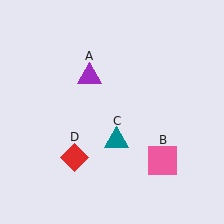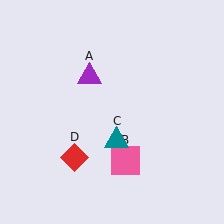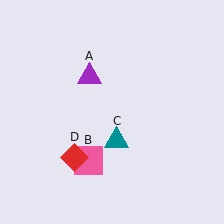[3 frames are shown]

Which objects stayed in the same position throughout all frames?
Purple triangle (object A) and teal triangle (object C) and red diamond (object D) remained stationary.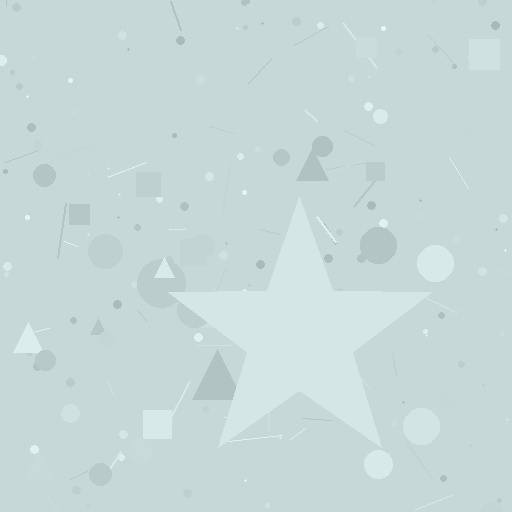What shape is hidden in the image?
A star is hidden in the image.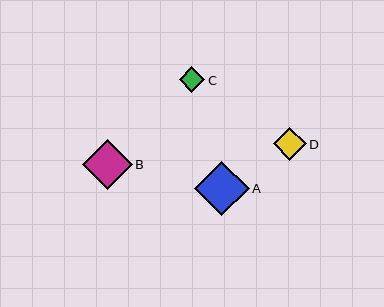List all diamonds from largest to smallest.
From largest to smallest: A, B, D, C.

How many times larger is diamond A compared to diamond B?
Diamond A is approximately 1.1 times the size of diamond B.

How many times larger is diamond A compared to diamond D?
Diamond A is approximately 1.7 times the size of diamond D.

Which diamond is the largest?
Diamond A is the largest with a size of approximately 55 pixels.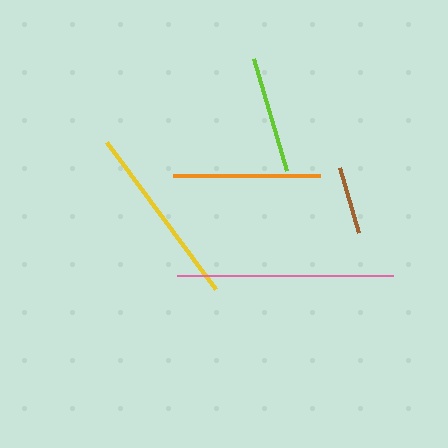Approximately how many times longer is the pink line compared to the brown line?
The pink line is approximately 3.2 times the length of the brown line.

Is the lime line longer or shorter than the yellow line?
The yellow line is longer than the lime line.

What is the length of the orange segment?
The orange segment is approximately 147 pixels long.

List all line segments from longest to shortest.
From longest to shortest: pink, yellow, orange, lime, brown.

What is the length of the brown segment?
The brown segment is approximately 67 pixels long.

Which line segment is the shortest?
The brown line is the shortest at approximately 67 pixels.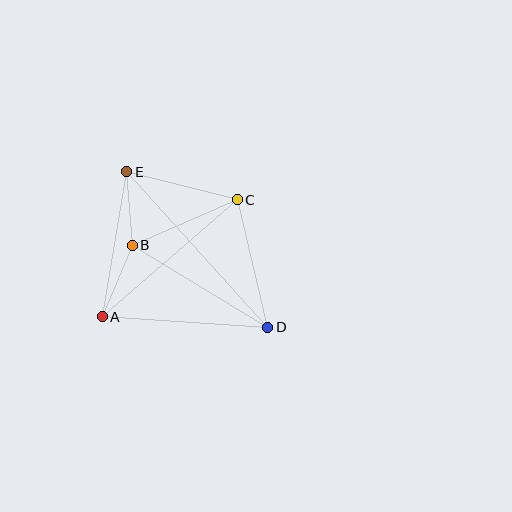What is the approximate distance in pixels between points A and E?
The distance between A and E is approximately 147 pixels.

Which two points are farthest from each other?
Points D and E are farthest from each other.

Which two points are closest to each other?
Points B and E are closest to each other.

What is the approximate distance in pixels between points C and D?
The distance between C and D is approximately 131 pixels.